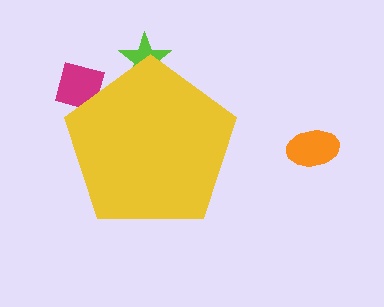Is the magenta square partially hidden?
Yes, the magenta square is partially hidden behind the yellow pentagon.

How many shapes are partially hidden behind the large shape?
2 shapes are partially hidden.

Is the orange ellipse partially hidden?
No, the orange ellipse is fully visible.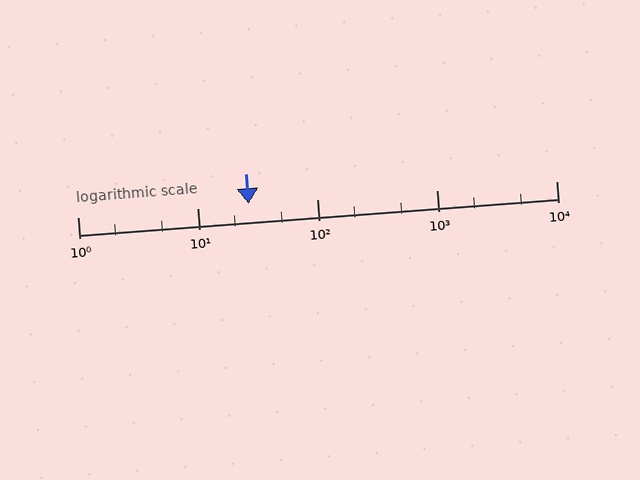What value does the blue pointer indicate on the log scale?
The pointer indicates approximately 27.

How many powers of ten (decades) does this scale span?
The scale spans 4 decades, from 1 to 10000.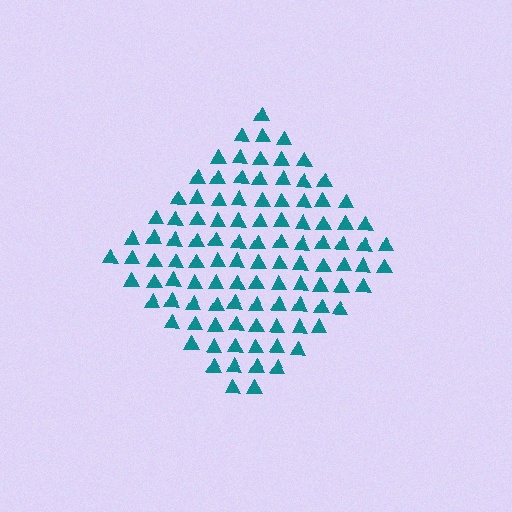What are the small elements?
The small elements are triangles.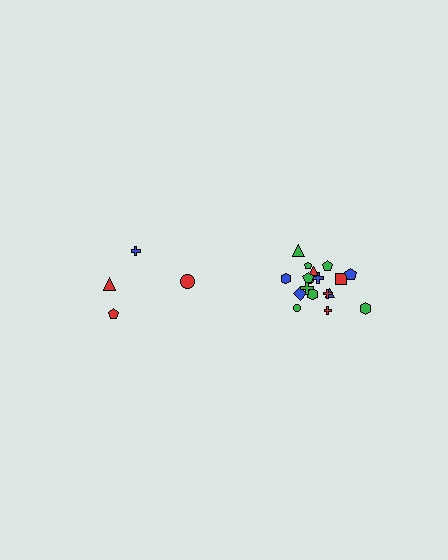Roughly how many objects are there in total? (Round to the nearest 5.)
Roughly 20 objects in total.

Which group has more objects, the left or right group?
The right group.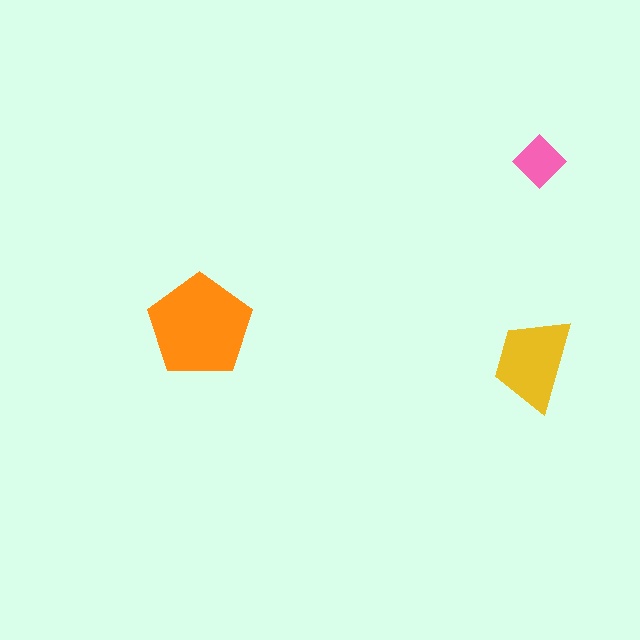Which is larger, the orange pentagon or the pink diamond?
The orange pentagon.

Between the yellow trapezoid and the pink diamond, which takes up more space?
The yellow trapezoid.